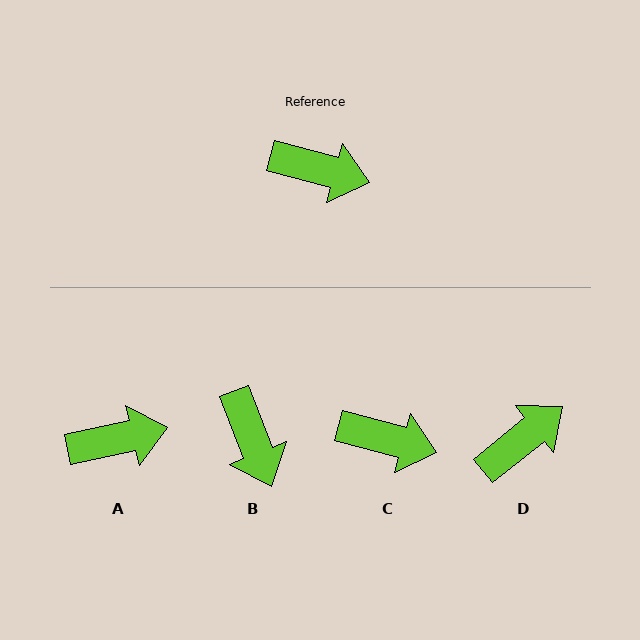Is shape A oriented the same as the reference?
No, it is off by about 27 degrees.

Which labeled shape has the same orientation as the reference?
C.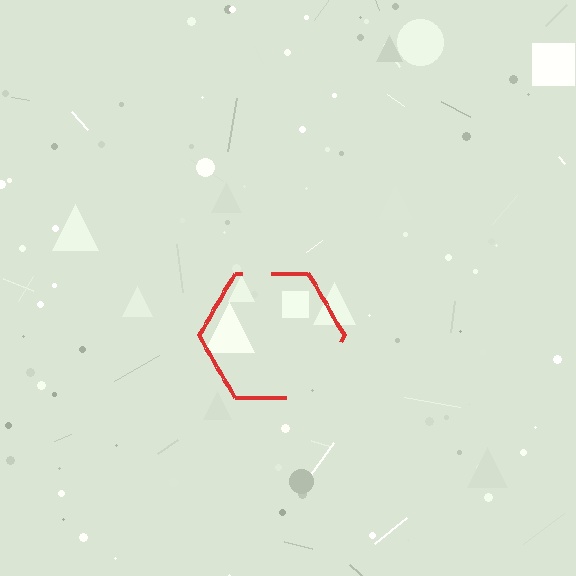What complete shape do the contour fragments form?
The contour fragments form a hexagon.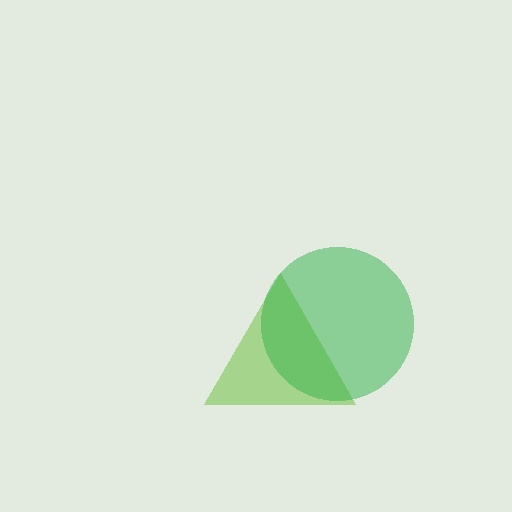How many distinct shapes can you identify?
There are 2 distinct shapes: a lime triangle, a green circle.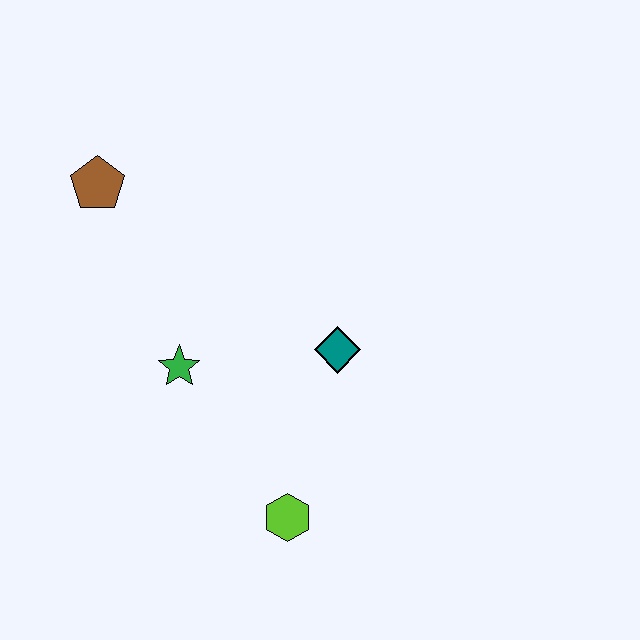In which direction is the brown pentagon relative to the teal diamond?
The brown pentagon is to the left of the teal diamond.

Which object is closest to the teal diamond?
The green star is closest to the teal diamond.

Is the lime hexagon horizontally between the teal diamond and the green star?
Yes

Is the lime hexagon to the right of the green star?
Yes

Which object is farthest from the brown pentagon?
The lime hexagon is farthest from the brown pentagon.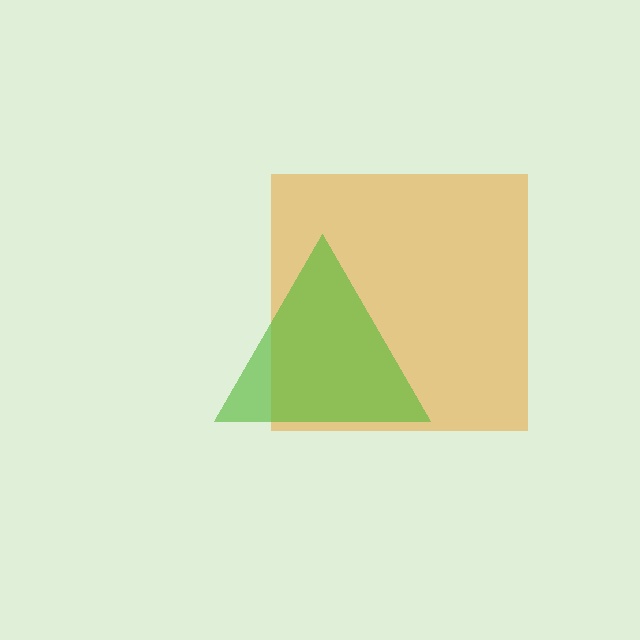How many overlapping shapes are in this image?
There are 2 overlapping shapes in the image.